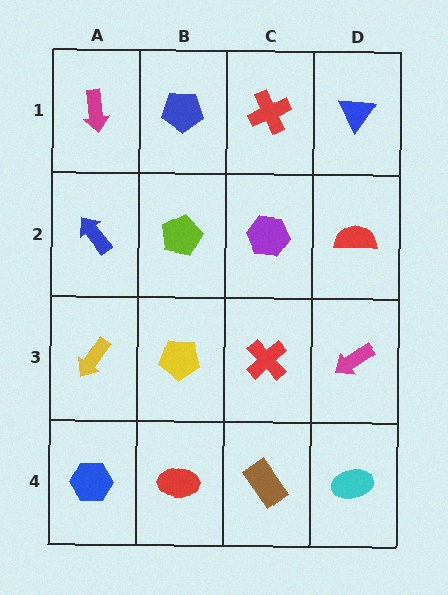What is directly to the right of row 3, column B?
A red cross.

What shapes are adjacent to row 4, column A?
A yellow arrow (row 3, column A), a red ellipse (row 4, column B).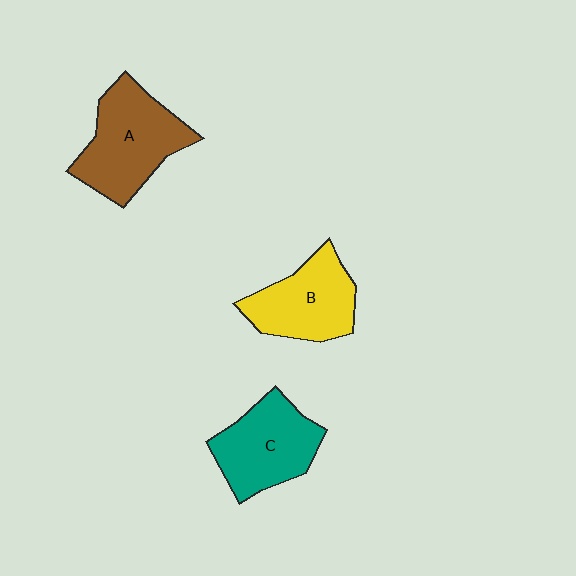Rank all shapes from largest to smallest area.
From largest to smallest: A (brown), C (teal), B (yellow).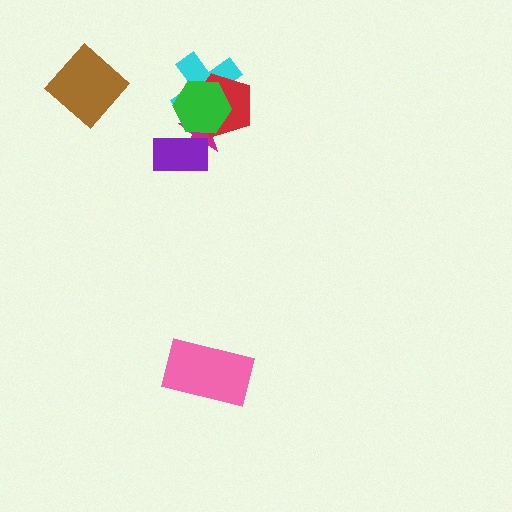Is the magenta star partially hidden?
Yes, it is partially covered by another shape.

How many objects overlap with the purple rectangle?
1 object overlaps with the purple rectangle.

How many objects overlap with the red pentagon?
3 objects overlap with the red pentagon.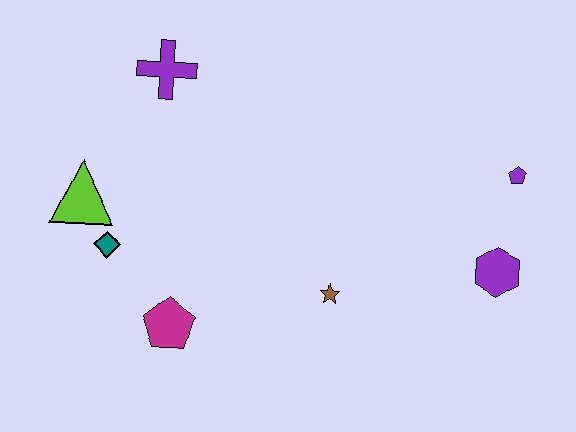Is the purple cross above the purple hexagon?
Yes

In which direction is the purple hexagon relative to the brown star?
The purple hexagon is to the right of the brown star.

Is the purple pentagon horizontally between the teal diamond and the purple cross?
No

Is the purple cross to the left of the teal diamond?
No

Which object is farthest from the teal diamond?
The purple pentagon is farthest from the teal diamond.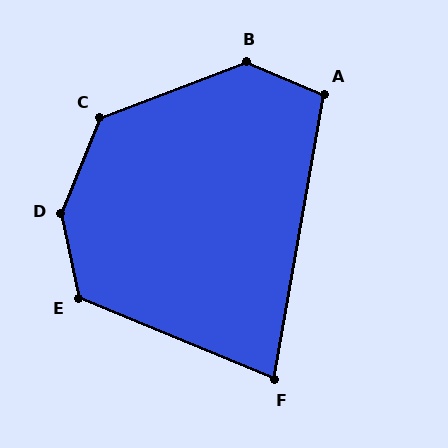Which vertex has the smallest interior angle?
F, at approximately 78 degrees.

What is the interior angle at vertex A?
Approximately 103 degrees (obtuse).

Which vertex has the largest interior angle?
D, at approximately 146 degrees.